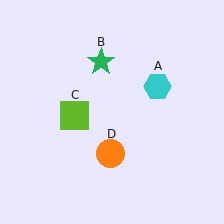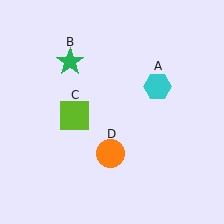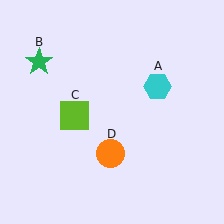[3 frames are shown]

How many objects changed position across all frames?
1 object changed position: green star (object B).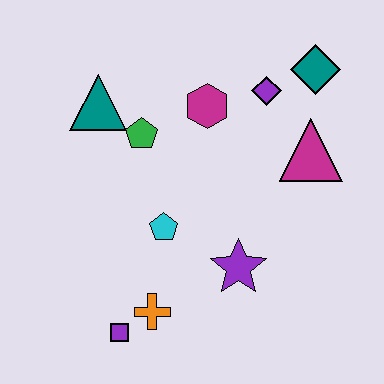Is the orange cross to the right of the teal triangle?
Yes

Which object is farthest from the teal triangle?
The purple square is farthest from the teal triangle.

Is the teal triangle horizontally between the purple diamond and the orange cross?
No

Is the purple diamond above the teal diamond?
No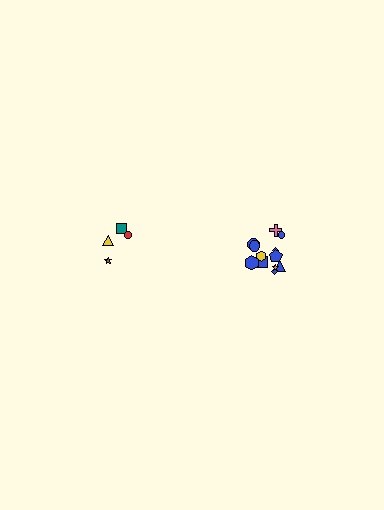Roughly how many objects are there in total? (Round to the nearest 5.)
Roughly 15 objects in total.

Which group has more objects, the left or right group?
The right group.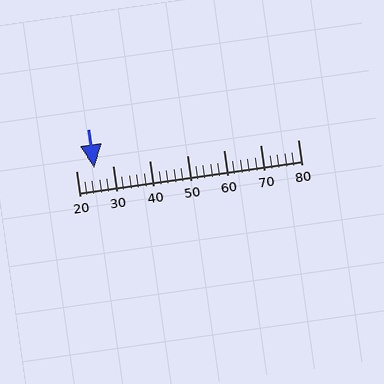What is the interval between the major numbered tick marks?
The major tick marks are spaced 10 units apart.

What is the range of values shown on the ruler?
The ruler shows values from 20 to 80.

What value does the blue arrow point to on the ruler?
The blue arrow points to approximately 25.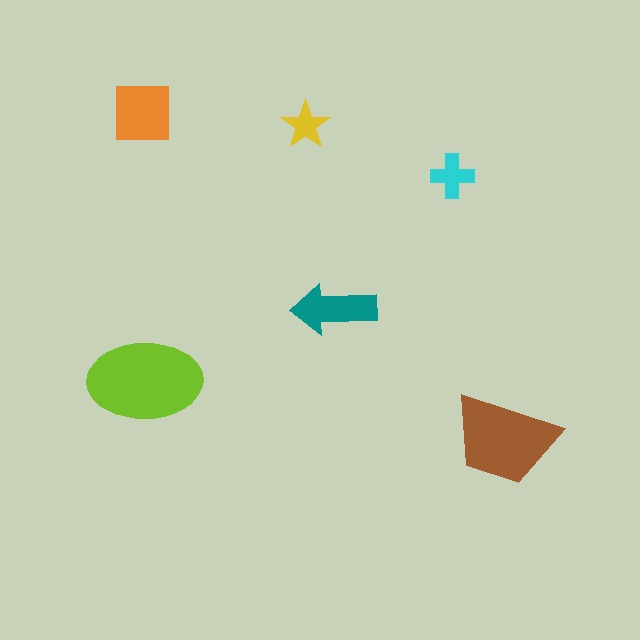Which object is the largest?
The lime ellipse.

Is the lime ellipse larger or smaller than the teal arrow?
Larger.